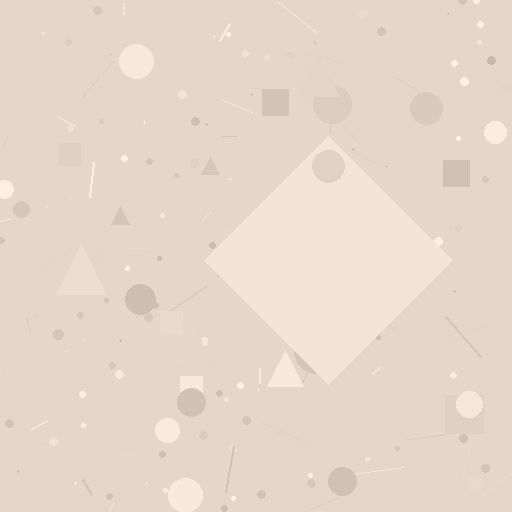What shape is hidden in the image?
A diamond is hidden in the image.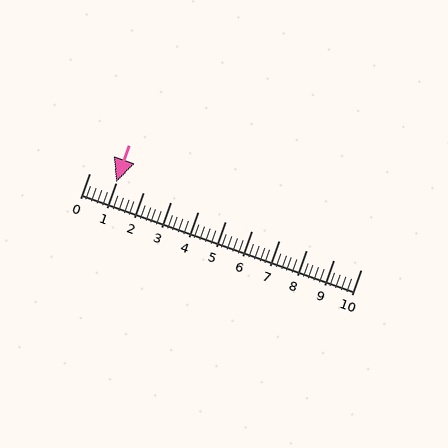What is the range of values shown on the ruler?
The ruler shows values from 0 to 10.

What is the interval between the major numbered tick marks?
The major tick marks are spaced 1 units apart.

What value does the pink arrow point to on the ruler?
The pink arrow points to approximately 1.0.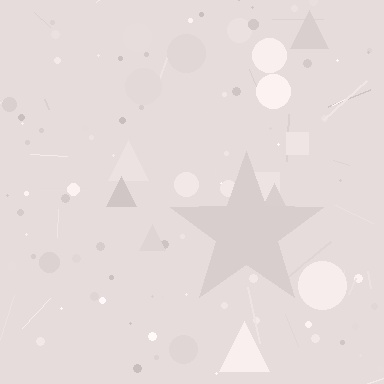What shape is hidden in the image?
A star is hidden in the image.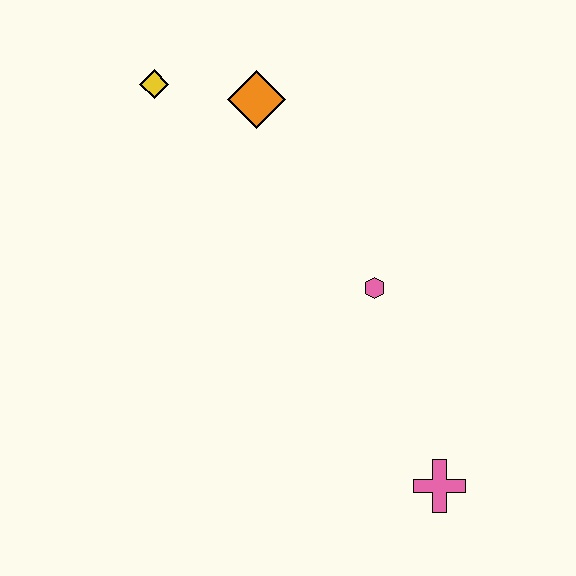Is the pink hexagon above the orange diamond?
No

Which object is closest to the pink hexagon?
The pink cross is closest to the pink hexagon.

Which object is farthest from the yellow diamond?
The pink cross is farthest from the yellow diamond.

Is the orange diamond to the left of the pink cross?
Yes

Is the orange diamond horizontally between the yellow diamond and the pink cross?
Yes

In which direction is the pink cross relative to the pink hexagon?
The pink cross is below the pink hexagon.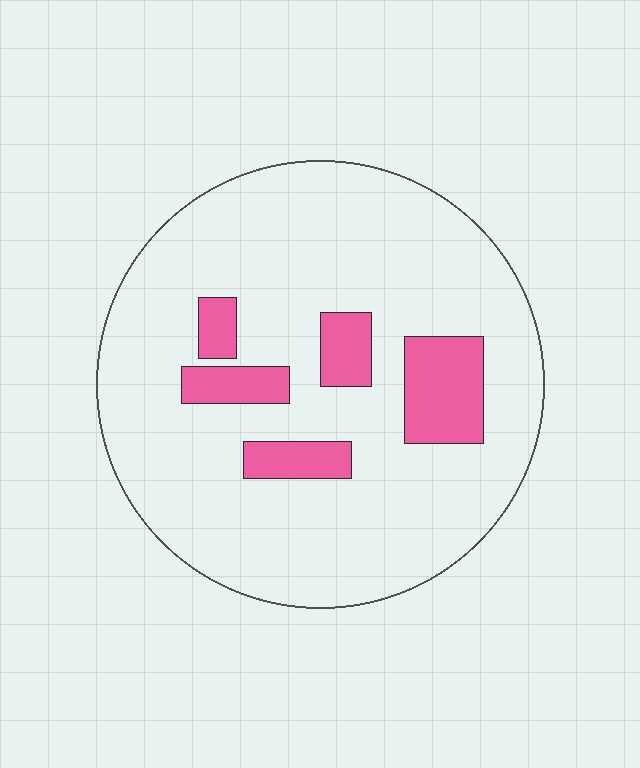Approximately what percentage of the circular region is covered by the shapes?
Approximately 15%.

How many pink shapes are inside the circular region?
5.